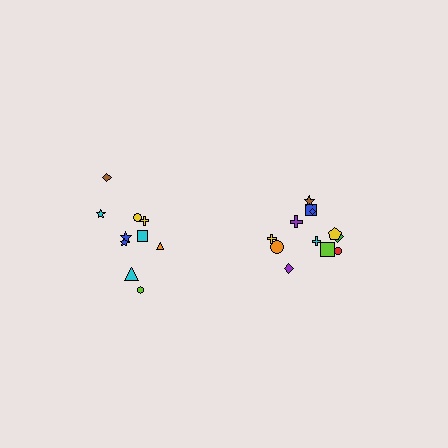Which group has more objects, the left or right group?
The right group.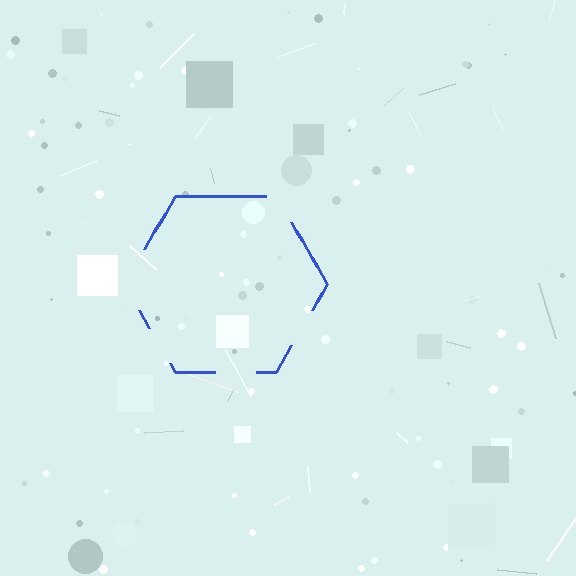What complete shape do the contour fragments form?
The contour fragments form a hexagon.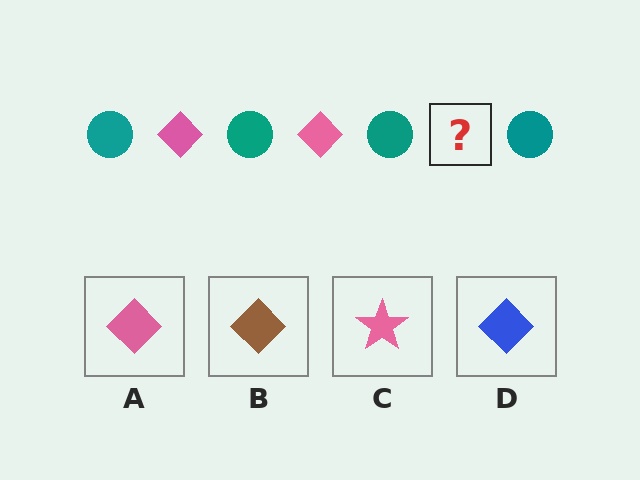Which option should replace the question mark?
Option A.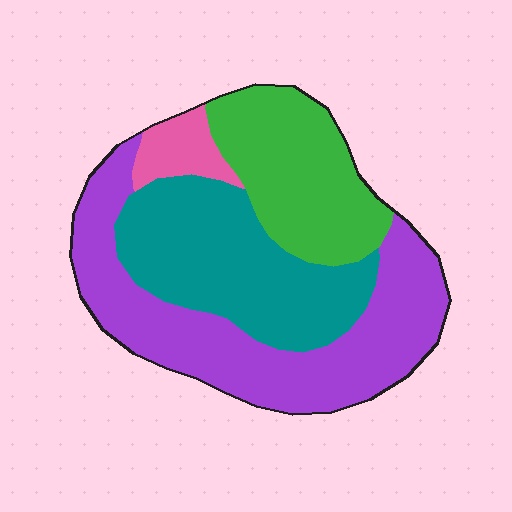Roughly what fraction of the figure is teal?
Teal covers about 30% of the figure.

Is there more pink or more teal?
Teal.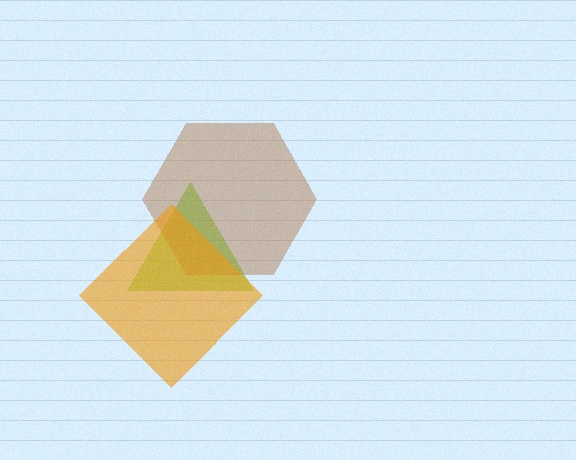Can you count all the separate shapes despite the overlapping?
Yes, there are 3 separate shapes.